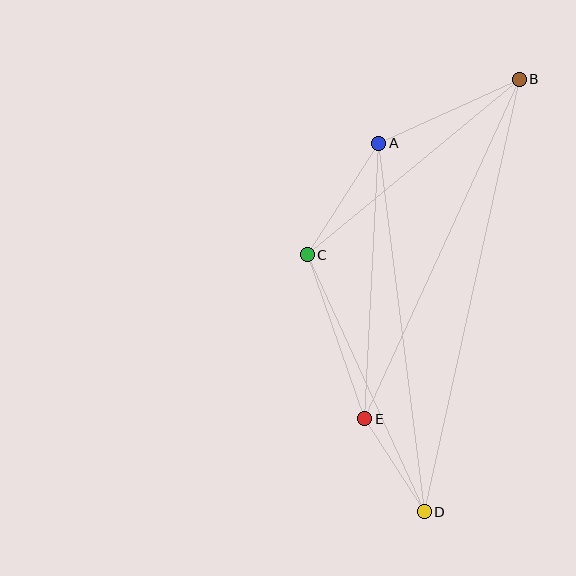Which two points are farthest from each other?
Points B and D are farthest from each other.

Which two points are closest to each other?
Points D and E are closest to each other.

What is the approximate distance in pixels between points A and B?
The distance between A and B is approximately 154 pixels.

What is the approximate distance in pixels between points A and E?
The distance between A and E is approximately 276 pixels.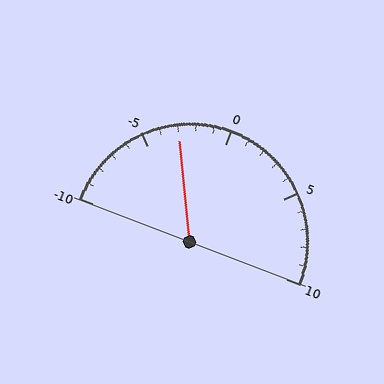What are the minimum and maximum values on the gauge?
The gauge ranges from -10 to 10.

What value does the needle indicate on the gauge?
The needle indicates approximately -3.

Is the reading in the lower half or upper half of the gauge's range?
The reading is in the lower half of the range (-10 to 10).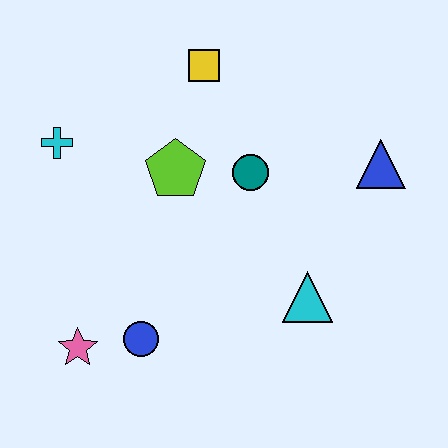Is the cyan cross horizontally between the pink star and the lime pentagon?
No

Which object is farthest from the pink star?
The blue triangle is farthest from the pink star.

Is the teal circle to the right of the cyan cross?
Yes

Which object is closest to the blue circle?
The pink star is closest to the blue circle.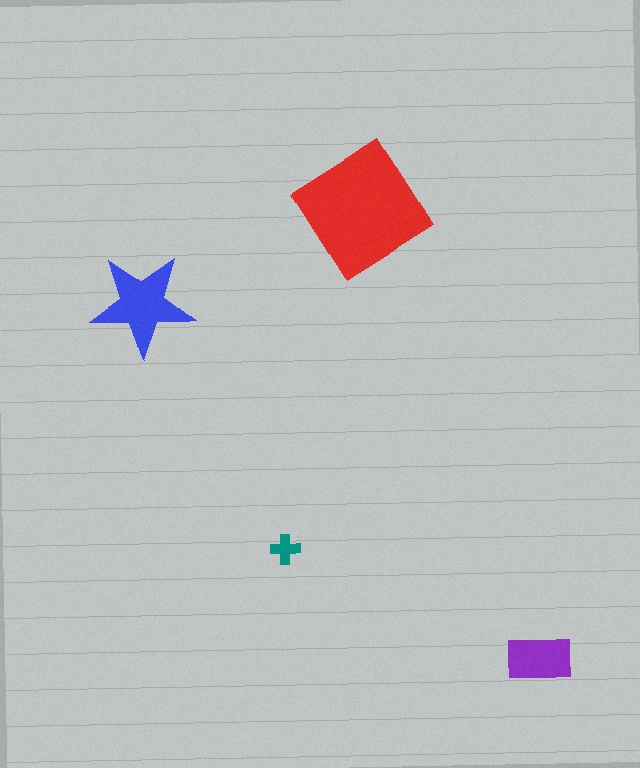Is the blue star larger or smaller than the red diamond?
Smaller.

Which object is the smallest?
The teal cross.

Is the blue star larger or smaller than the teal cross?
Larger.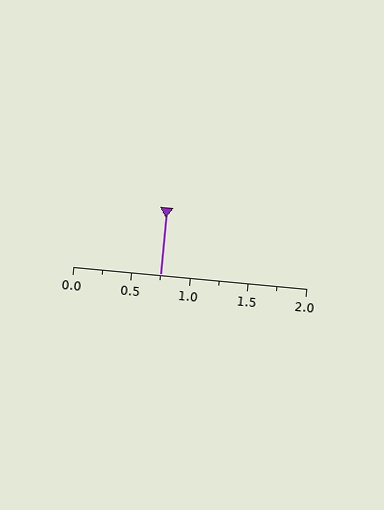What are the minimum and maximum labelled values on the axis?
The axis runs from 0.0 to 2.0.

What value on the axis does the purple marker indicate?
The marker indicates approximately 0.75.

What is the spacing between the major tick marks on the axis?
The major ticks are spaced 0.5 apart.